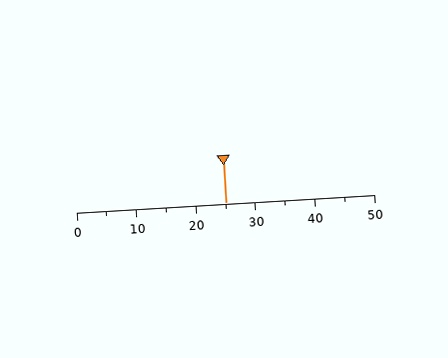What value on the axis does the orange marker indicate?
The marker indicates approximately 25.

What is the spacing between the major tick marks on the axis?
The major ticks are spaced 10 apart.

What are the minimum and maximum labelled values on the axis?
The axis runs from 0 to 50.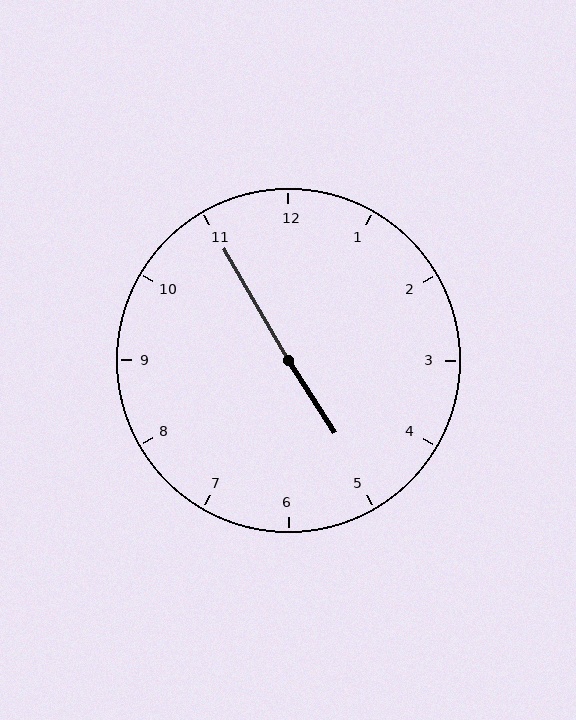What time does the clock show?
4:55.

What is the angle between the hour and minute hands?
Approximately 178 degrees.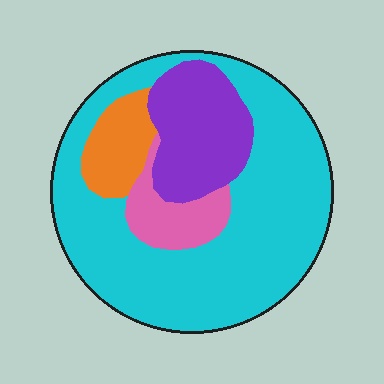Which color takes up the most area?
Cyan, at roughly 65%.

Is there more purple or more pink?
Purple.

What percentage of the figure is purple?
Purple takes up about one sixth (1/6) of the figure.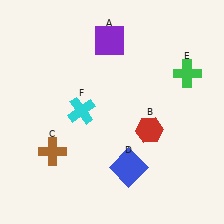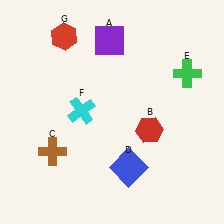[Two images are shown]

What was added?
A red hexagon (G) was added in Image 2.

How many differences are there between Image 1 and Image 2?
There is 1 difference between the two images.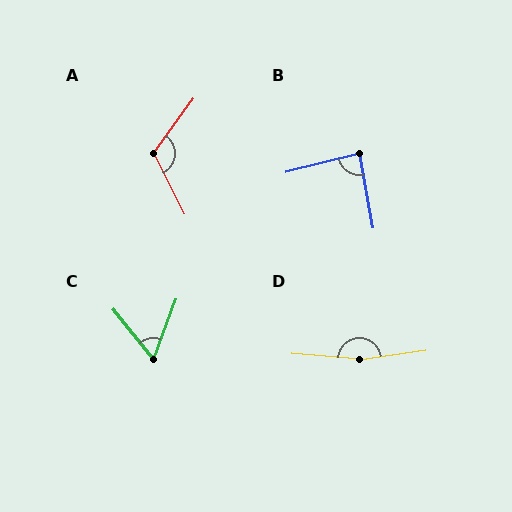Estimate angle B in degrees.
Approximately 86 degrees.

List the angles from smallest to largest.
C (59°), B (86°), A (117°), D (167°).